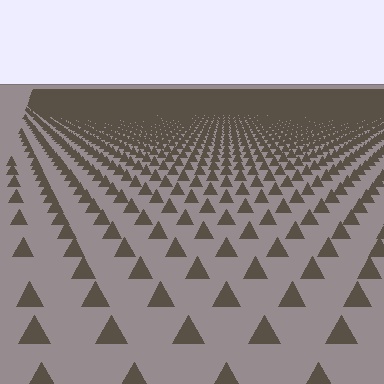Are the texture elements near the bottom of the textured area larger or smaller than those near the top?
Larger. Near the bottom, elements are closer to the viewer and appear at a bigger on-screen size.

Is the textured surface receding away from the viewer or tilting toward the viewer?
The surface is receding away from the viewer. Texture elements get smaller and denser toward the top.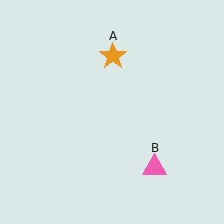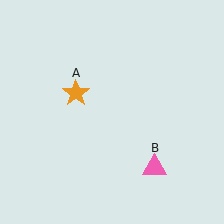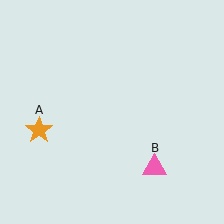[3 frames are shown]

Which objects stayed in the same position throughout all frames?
Pink triangle (object B) remained stationary.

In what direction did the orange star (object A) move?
The orange star (object A) moved down and to the left.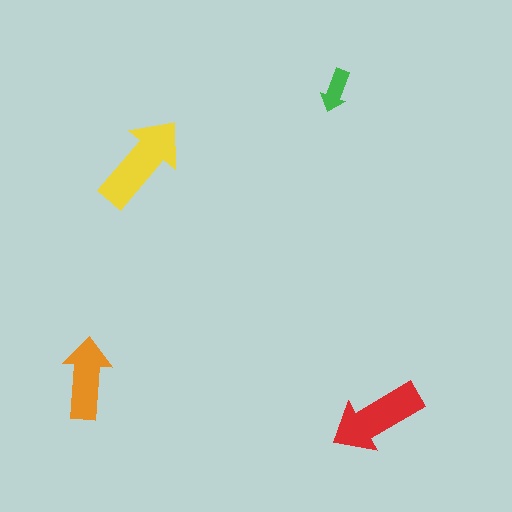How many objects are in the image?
There are 4 objects in the image.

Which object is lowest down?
The red arrow is bottommost.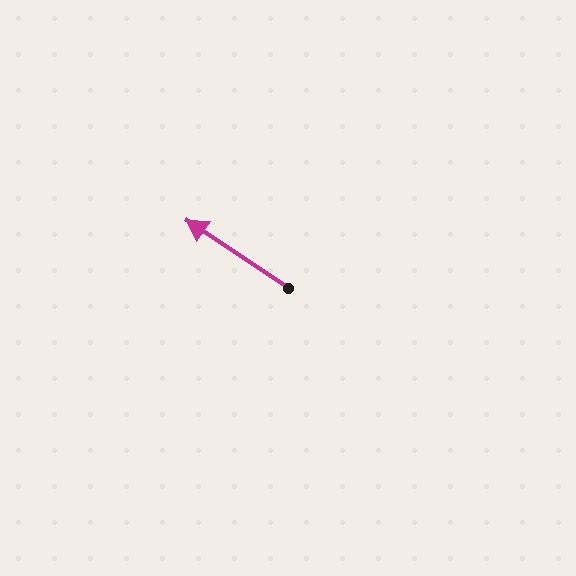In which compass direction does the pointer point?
Northwest.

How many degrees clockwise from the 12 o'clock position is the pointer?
Approximately 304 degrees.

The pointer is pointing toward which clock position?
Roughly 10 o'clock.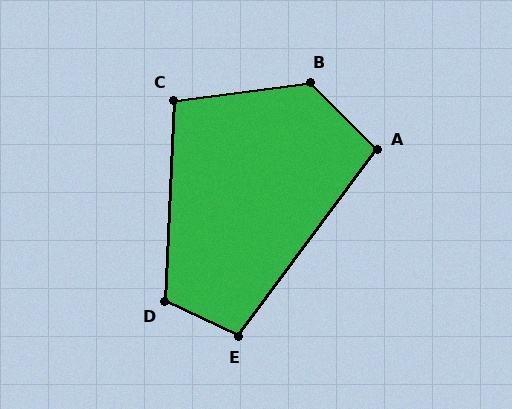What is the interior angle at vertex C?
Approximately 100 degrees (obtuse).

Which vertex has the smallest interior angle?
A, at approximately 98 degrees.